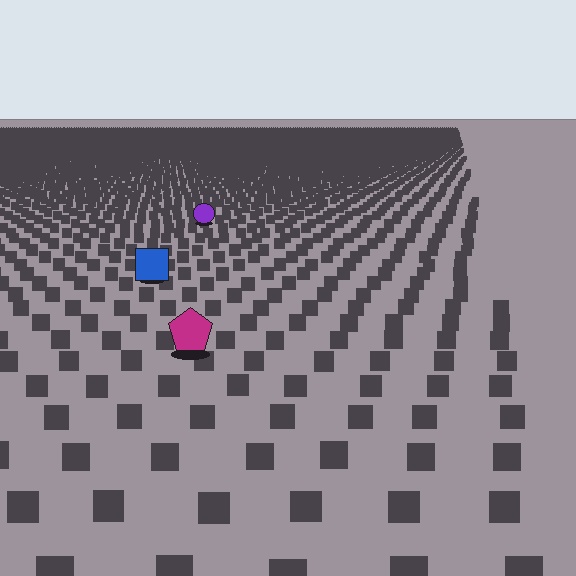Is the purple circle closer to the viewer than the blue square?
No. The blue square is closer — you can tell from the texture gradient: the ground texture is coarser near it.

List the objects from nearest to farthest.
From nearest to farthest: the magenta pentagon, the blue square, the purple circle.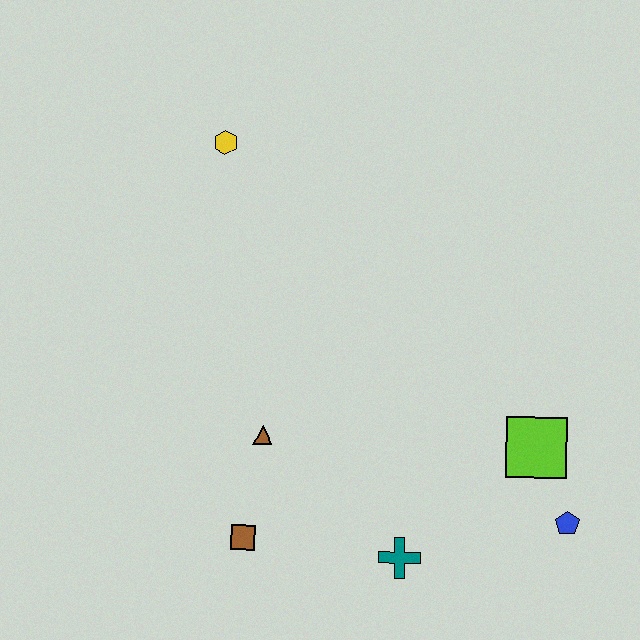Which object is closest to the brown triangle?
The brown square is closest to the brown triangle.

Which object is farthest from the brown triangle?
The blue pentagon is farthest from the brown triangle.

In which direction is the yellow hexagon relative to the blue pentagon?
The yellow hexagon is above the blue pentagon.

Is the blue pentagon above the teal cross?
Yes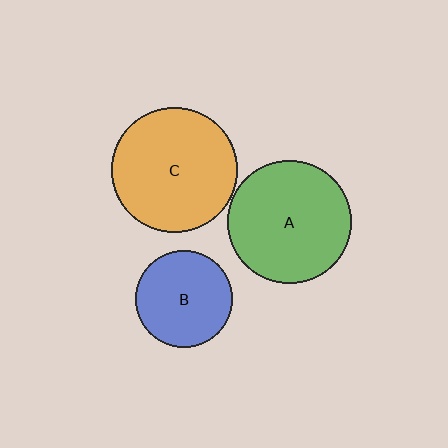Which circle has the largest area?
Circle C (orange).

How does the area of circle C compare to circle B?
Approximately 1.7 times.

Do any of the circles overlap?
No, none of the circles overlap.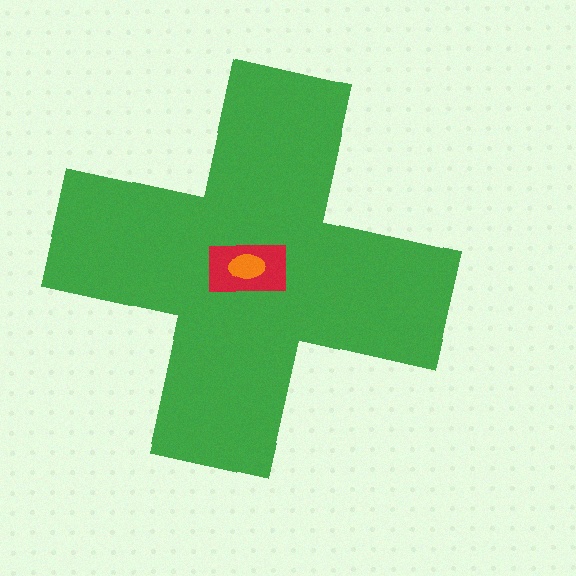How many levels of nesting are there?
3.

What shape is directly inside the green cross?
The red rectangle.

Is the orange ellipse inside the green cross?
Yes.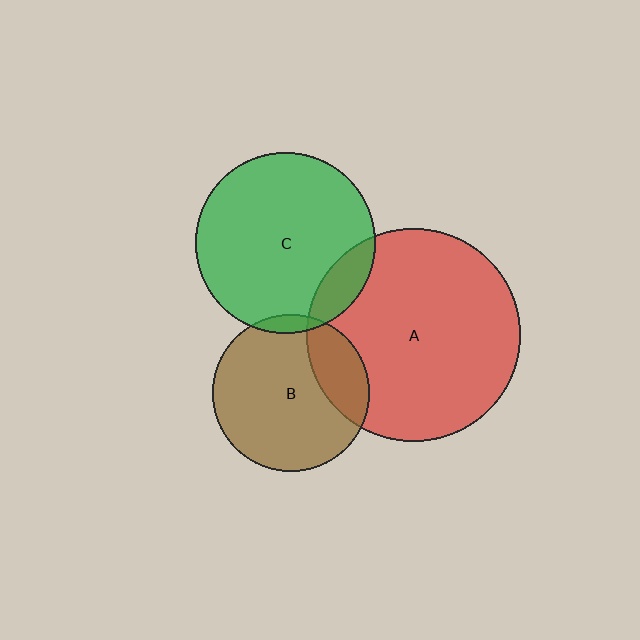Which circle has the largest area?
Circle A (red).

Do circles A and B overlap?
Yes.